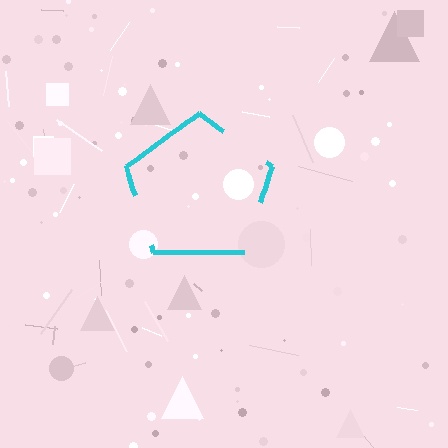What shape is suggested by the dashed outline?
The dashed outline suggests a pentagon.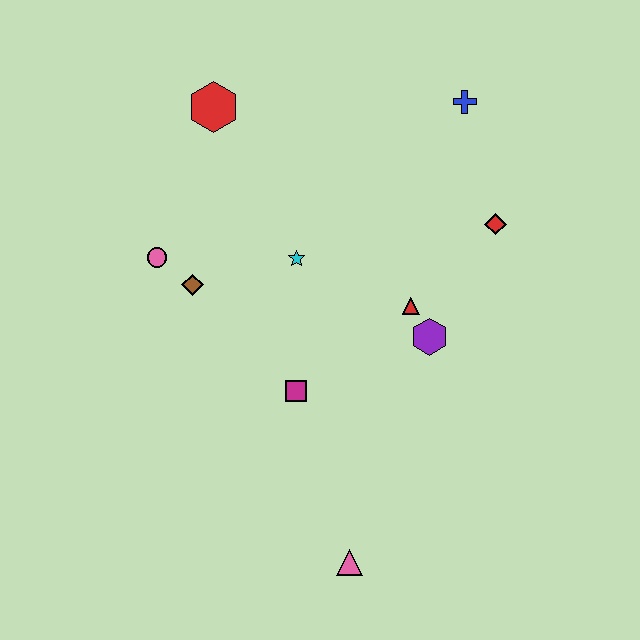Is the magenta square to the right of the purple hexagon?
No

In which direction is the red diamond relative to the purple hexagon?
The red diamond is above the purple hexagon.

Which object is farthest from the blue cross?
The pink triangle is farthest from the blue cross.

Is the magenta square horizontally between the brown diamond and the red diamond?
Yes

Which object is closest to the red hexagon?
The pink circle is closest to the red hexagon.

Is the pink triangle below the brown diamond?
Yes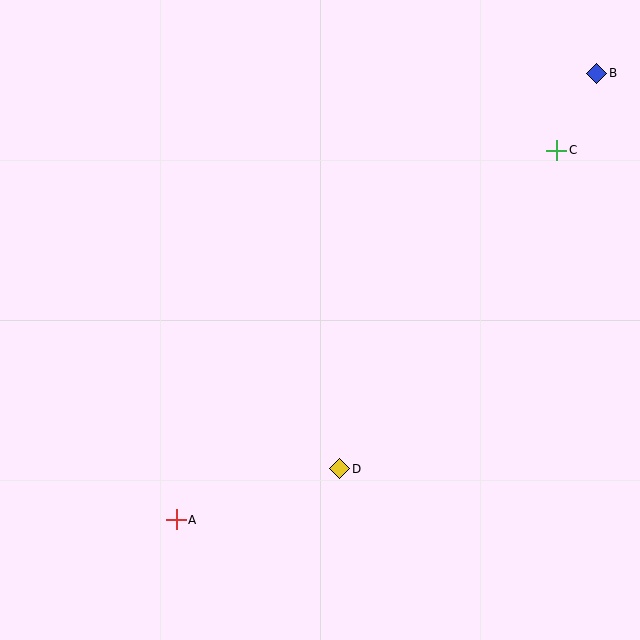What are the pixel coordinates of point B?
Point B is at (597, 73).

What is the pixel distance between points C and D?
The distance between C and D is 386 pixels.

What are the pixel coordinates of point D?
Point D is at (340, 469).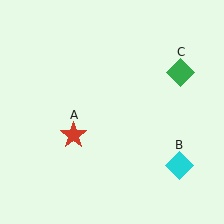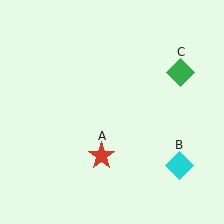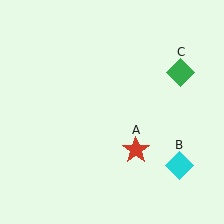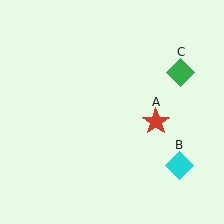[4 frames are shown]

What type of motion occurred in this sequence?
The red star (object A) rotated counterclockwise around the center of the scene.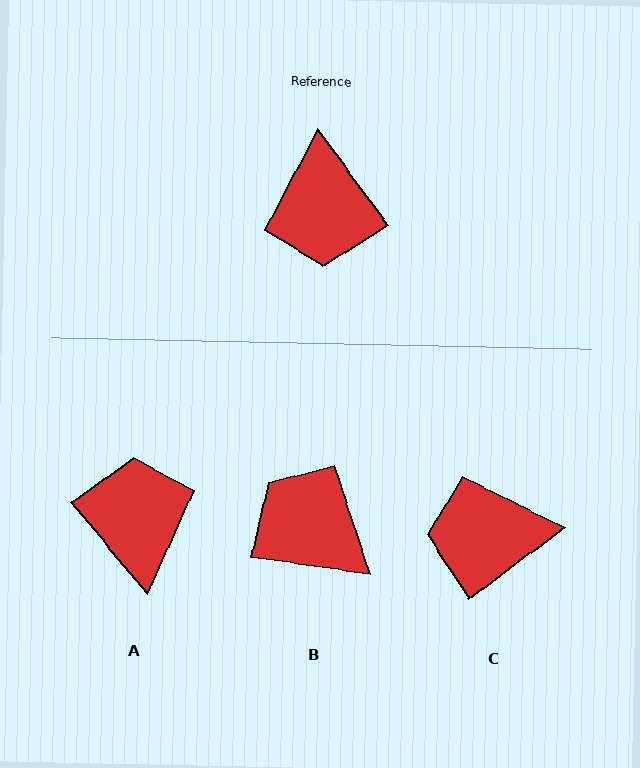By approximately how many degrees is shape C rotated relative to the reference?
Approximately 89 degrees clockwise.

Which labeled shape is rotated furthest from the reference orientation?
A, about 177 degrees away.